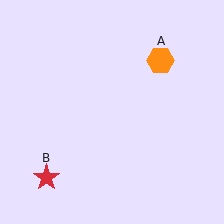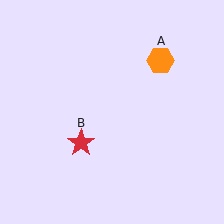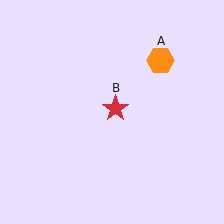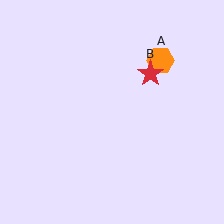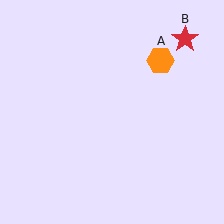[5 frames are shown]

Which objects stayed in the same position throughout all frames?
Orange hexagon (object A) remained stationary.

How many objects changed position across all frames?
1 object changed position: red star (object B).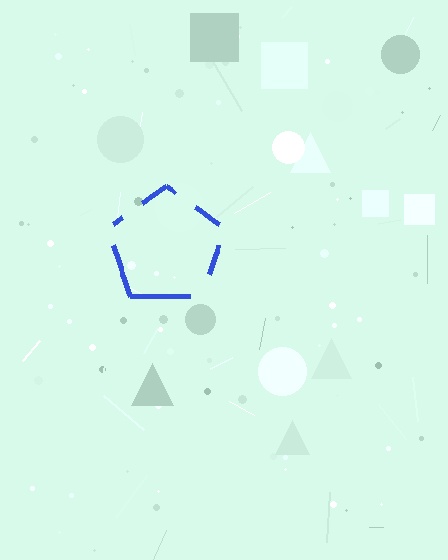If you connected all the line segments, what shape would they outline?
They would outline a pentagon.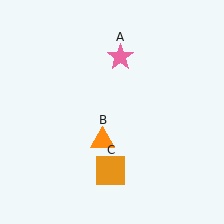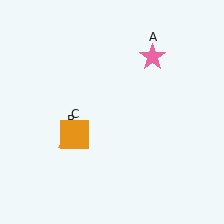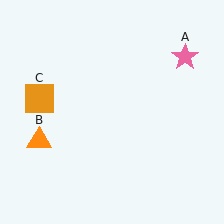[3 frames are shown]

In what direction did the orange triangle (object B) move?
The orange triangle (object B) moved left.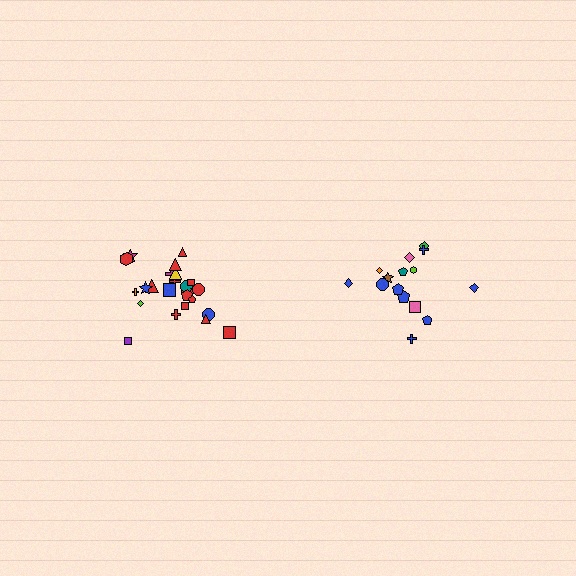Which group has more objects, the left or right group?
The left group.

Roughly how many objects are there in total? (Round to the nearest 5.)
Roughly 40 objects in total.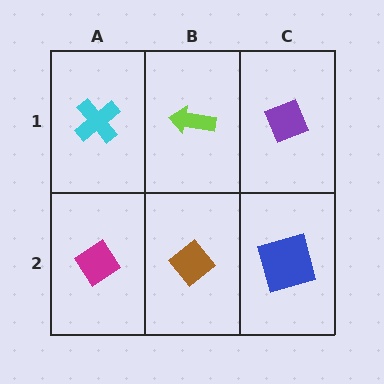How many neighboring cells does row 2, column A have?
2.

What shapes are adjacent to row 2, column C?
A purple diamond (row 1, column C), a brown diamond (row 2, column B).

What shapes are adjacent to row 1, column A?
A magenta diamond (row 2, column A), a lime arrow (row 1, column B).